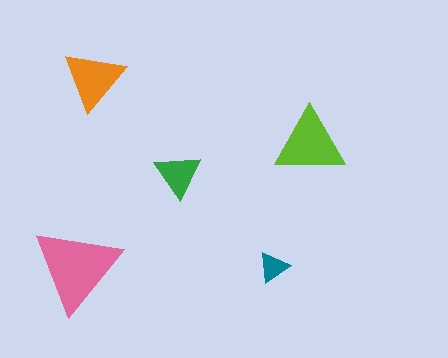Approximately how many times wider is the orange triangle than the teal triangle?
About 2 times wider.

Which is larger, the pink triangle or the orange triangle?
The pink one.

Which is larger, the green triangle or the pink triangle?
The pink one.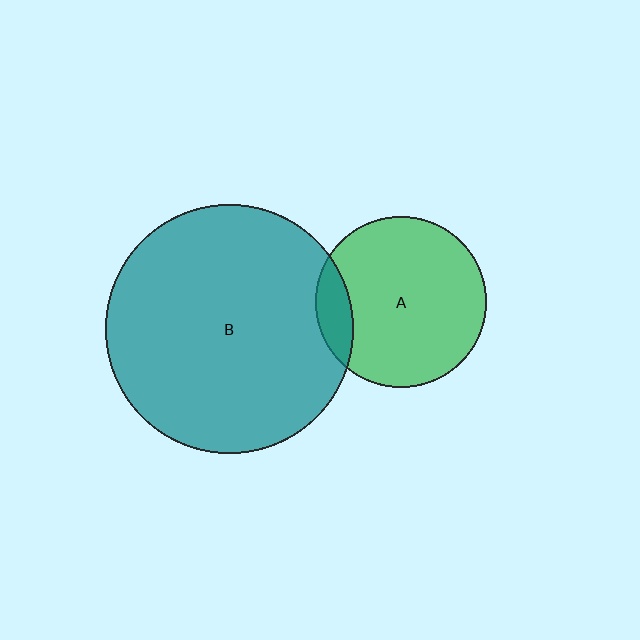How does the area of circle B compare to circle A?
Approximately 2.1 times.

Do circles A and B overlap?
Yes.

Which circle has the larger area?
Circle B (teal).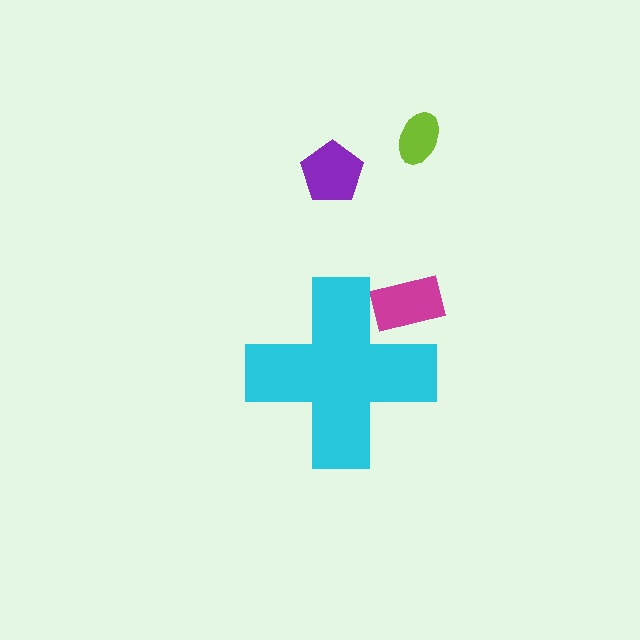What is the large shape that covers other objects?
A cyan cross.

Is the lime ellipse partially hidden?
No, the lime ellipse is fully visible.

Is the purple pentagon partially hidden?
No, the purple pentagon is fully visible.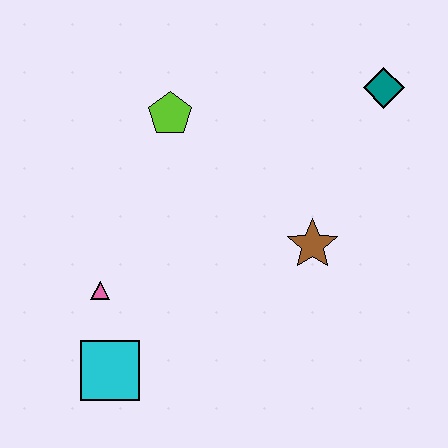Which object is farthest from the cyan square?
The teal diamond is farthest from the cyan square.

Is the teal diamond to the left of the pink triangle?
No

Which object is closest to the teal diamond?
The brown star is closest to the teal diamond.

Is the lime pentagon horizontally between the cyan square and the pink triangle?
No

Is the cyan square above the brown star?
No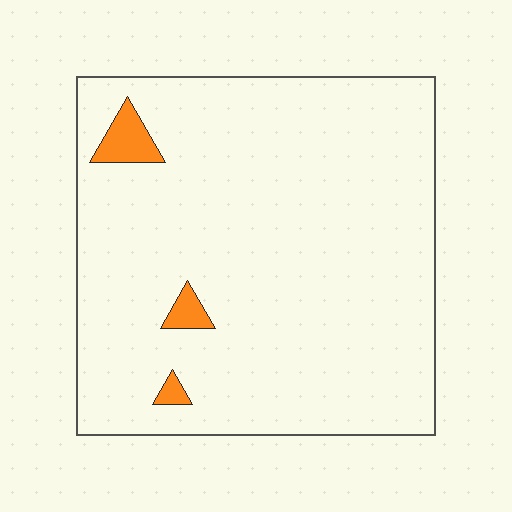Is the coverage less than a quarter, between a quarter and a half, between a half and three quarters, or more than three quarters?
Less than a quarter.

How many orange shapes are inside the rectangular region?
3.